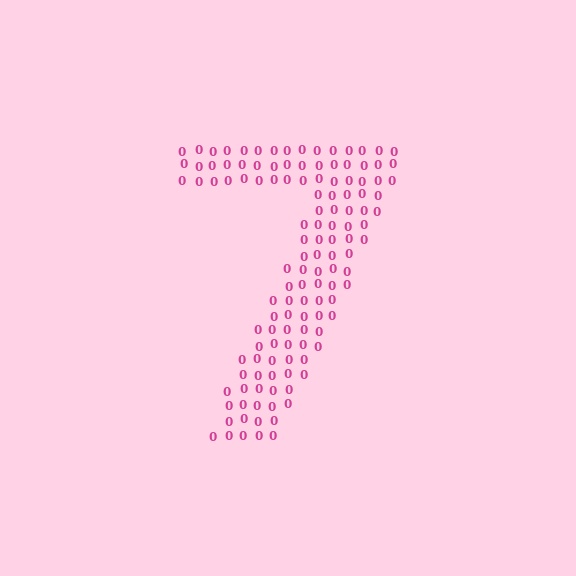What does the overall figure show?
The overall figure shows the digit 7.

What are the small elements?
The small elements are digit 0's.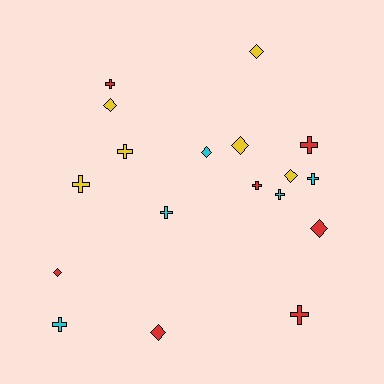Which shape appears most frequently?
Cross, with 10 objects.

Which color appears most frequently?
Red, with 7 objects.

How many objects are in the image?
There are 18 objects.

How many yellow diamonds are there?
There are 4 yellow diamonds.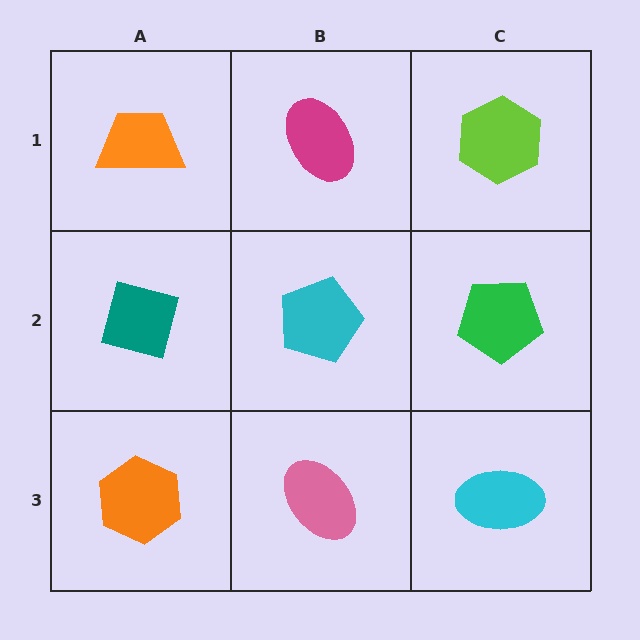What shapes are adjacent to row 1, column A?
A teal diamond (row 2, column A), a magenta ellipse (row 1, column B).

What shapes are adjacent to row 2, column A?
An orange trapezoid (row 1, column A), an orange hexagon (row 3, column A), a cyan pentagon (row 2, column B).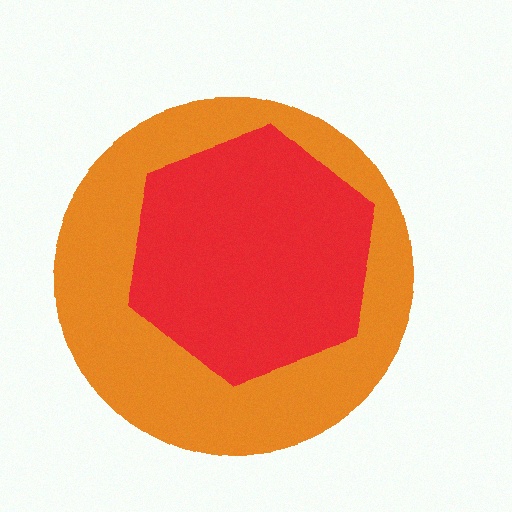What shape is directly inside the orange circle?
The red hexagon.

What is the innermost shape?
The red hexagon.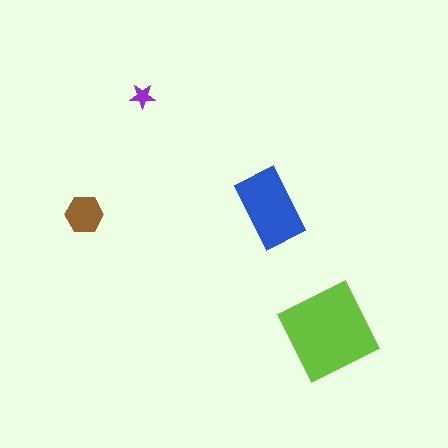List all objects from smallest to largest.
The purple star, the brown hexagon, the blue rectangle, the lime square.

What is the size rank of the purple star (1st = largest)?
4th.